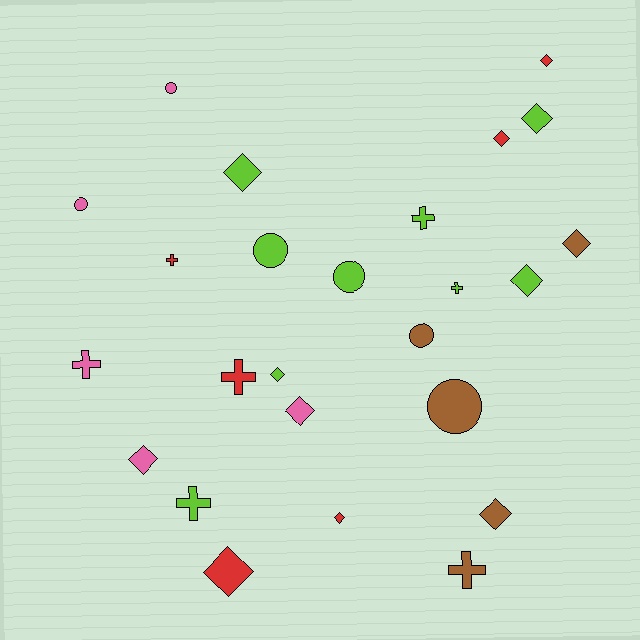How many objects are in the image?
There are 25 objects.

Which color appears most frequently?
Lime, with 9 objects.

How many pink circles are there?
There are 2 pink circles.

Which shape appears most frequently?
Diamond, with 12 objects.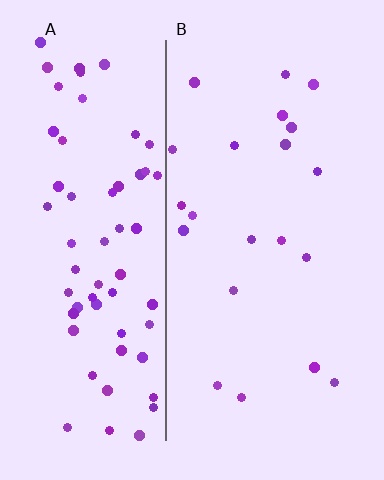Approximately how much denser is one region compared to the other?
Approximately 3.2× — region A over region B.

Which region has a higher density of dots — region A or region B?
A (the left).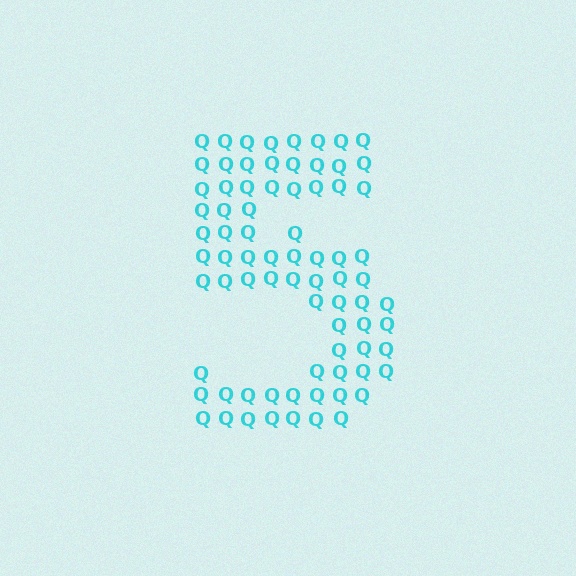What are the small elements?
The small elements are letter Q's.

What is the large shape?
The large shape is the digit 5.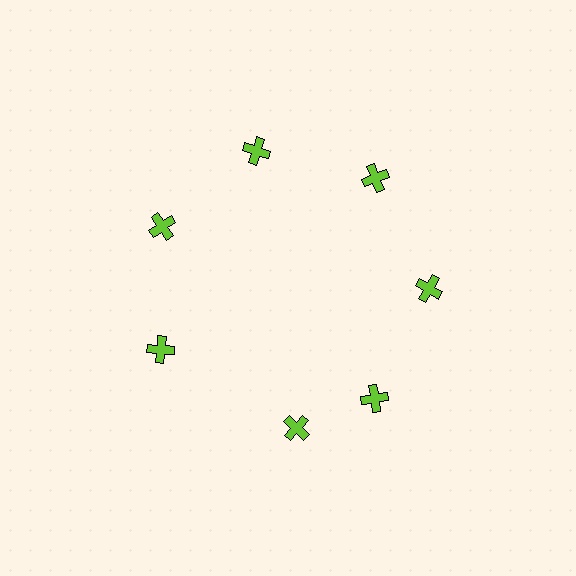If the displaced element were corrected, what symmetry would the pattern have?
It would have 7-fold rotational symmetry — the pattern would map onto itself every 51 degrees.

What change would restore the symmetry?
The symmetry would be restored by rotating it back into even spacing with its neighbors so that all 7 crosses sit at equal angles and equal distance from the center.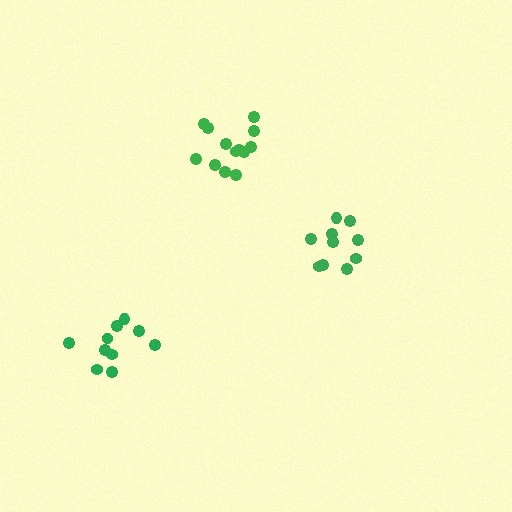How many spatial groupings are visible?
There are 3 spatial groupings.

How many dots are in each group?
Group 1: 13 dots, Group 2: 10 dots, Group 3: 10 dots (33 total).